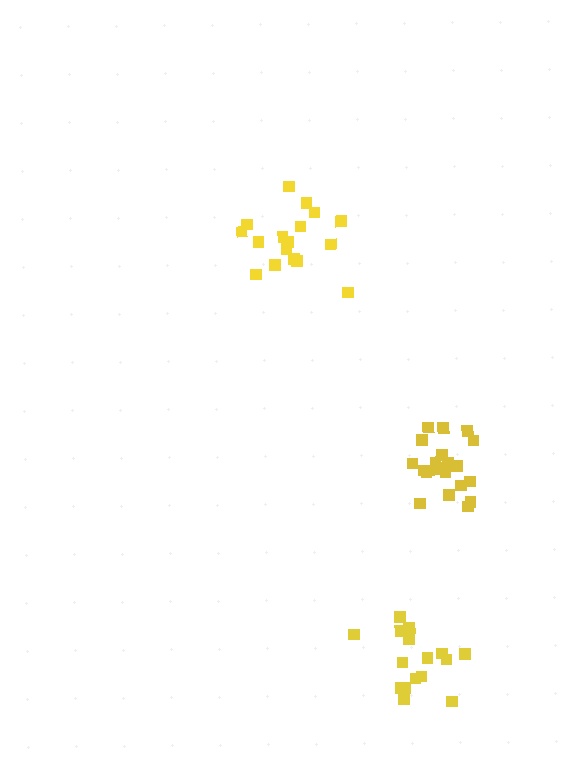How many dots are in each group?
Group 1: 21 dots, Group 2: 16 dots, Group 3: 17 dots (54 total).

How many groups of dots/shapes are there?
There are 3 groups.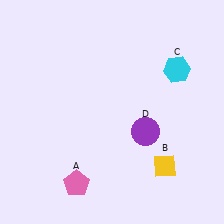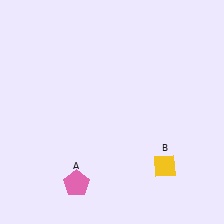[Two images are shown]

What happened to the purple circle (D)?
The purple circle (D) was removed in Image 2. It was in the bottom-right area of Image 1.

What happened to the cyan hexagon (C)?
The cyan hexagon (C) was removed in Image 2. It was in the top-right area of Image 1.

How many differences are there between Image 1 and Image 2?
There are 2 differences between the two images.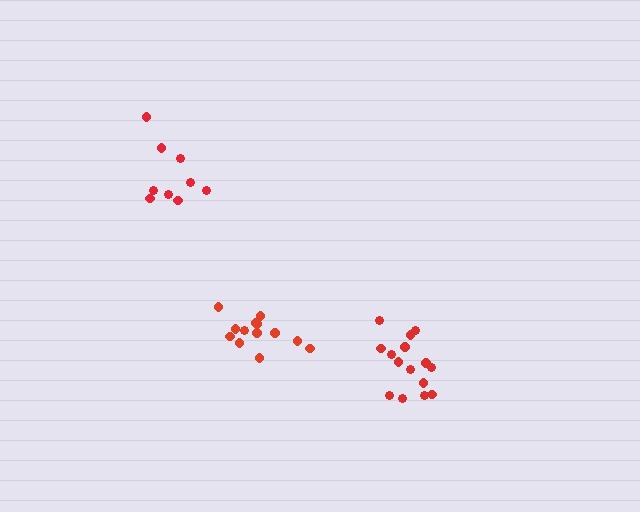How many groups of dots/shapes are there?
There are 3 groups.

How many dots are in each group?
Group 1: 13 dots, Group 2: 15 dots, Group 3: 9 dots (37 total).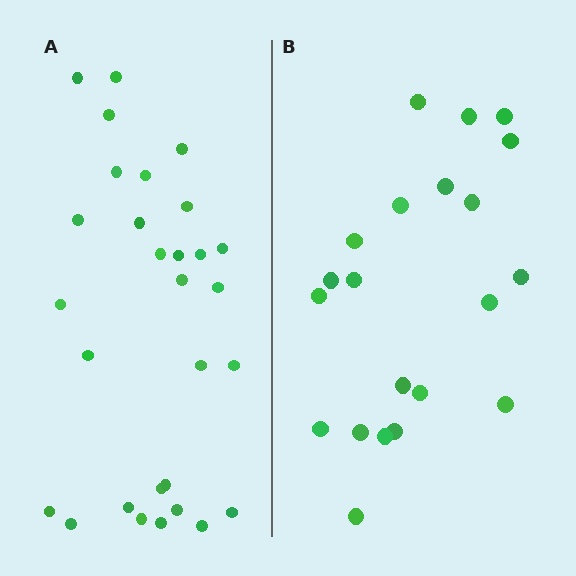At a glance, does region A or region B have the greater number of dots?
Region A (the left region) has more dots.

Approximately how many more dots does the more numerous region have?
Region A has roughly 8 or so more dots than region B.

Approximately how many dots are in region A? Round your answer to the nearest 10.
About 30 dots. (The exact count is 29, which rounds to 30.)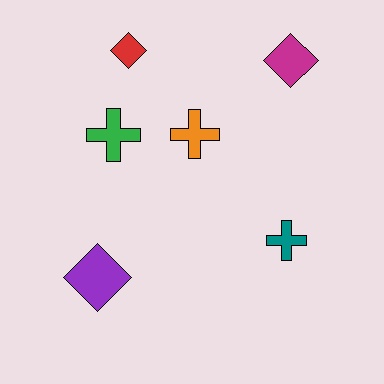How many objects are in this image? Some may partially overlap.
There are 6 objects.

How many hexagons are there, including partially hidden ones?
There are no hexagons.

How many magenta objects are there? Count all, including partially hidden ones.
There is 1 magenta object.